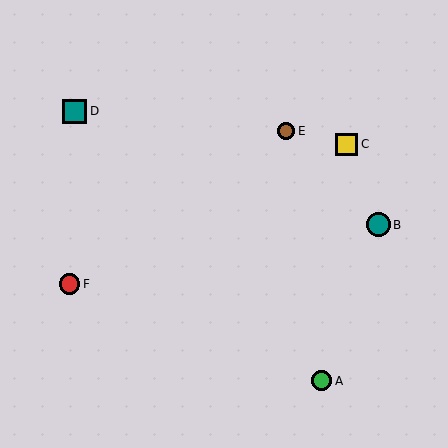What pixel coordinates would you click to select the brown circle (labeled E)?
Click at (286, 131) to select the brown circle E.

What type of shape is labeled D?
Shape D is a teal square.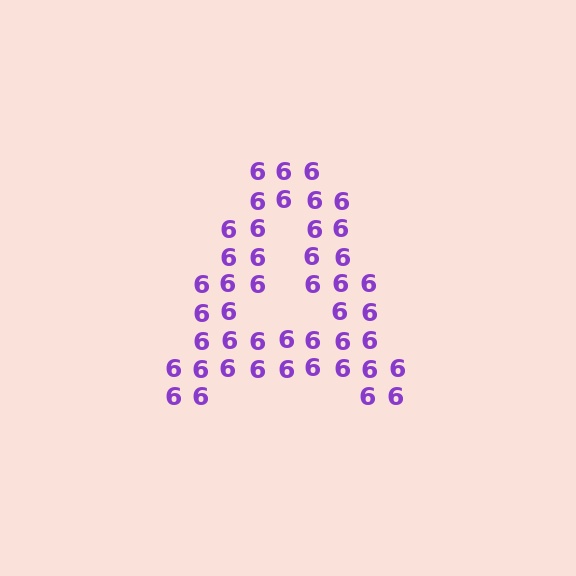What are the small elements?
The small elements are digit 6's.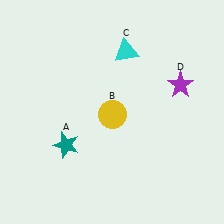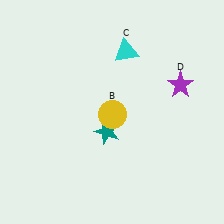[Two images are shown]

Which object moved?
The teal star (A) moved right.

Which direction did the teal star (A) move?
The teal star (A) moved right.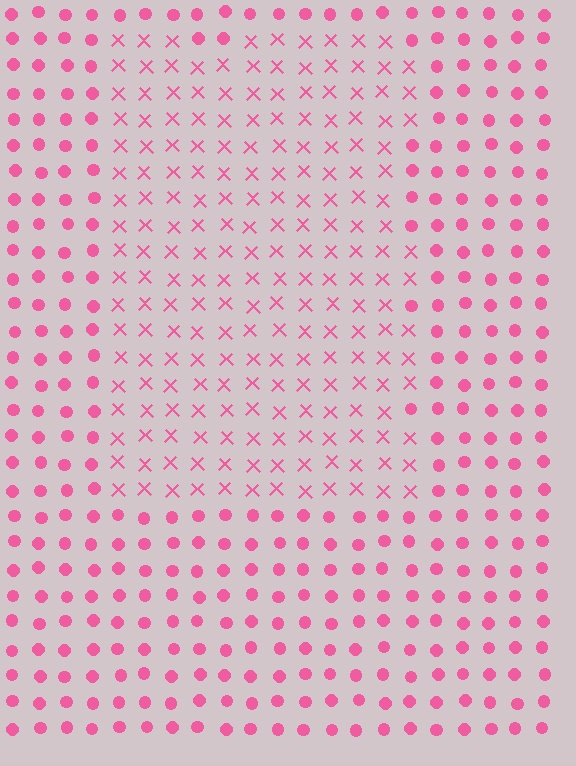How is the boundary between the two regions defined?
The boundary is defined by a change in element shape: X marks inside vs. circles outside. All elements share the same color and spacing.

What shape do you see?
I see a rectangle.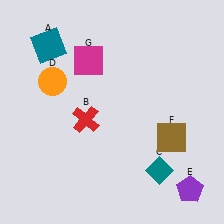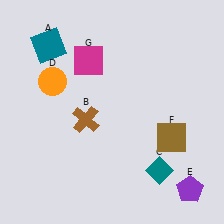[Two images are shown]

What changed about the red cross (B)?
In Image 1, B is red. In Image 2, it changed to brown.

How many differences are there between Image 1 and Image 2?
There is 1 difference between the two images.